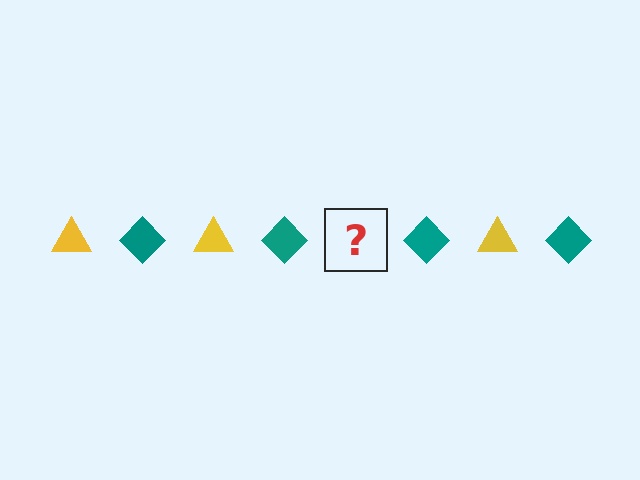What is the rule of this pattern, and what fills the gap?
The rule is that the pattern alternates between yellow triangle and teal diamond. The gap should be filled with a yellow triangle.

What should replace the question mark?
The question mark should be replaced with a yellow triangle.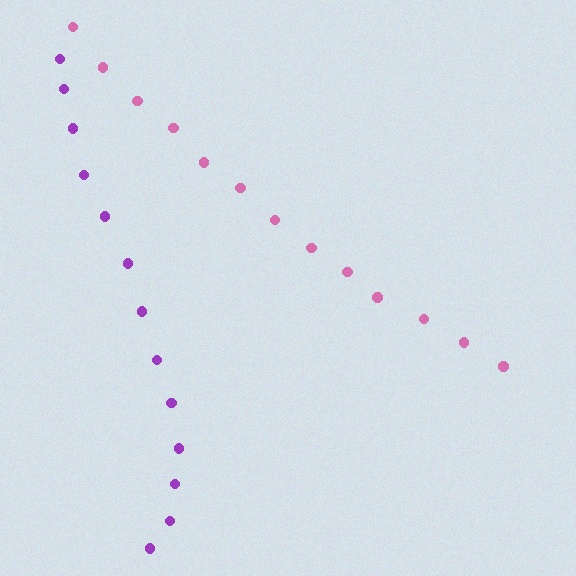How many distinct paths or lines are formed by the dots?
There are 2 distinct paths.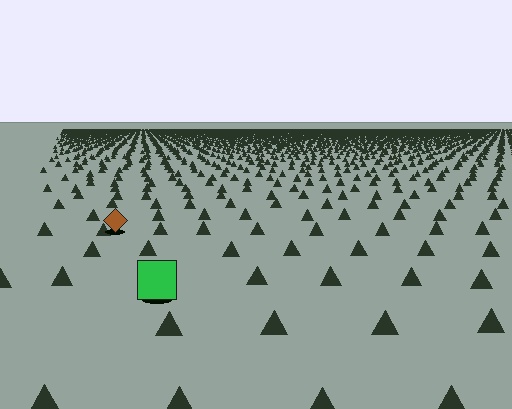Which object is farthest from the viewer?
The brown diamond is farthest from the viewer. It appears smaller and the ground texture around it is denser.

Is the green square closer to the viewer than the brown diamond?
Yes. The green square is closer — you can tell from the texture gradient: the ground texture is coarser near it.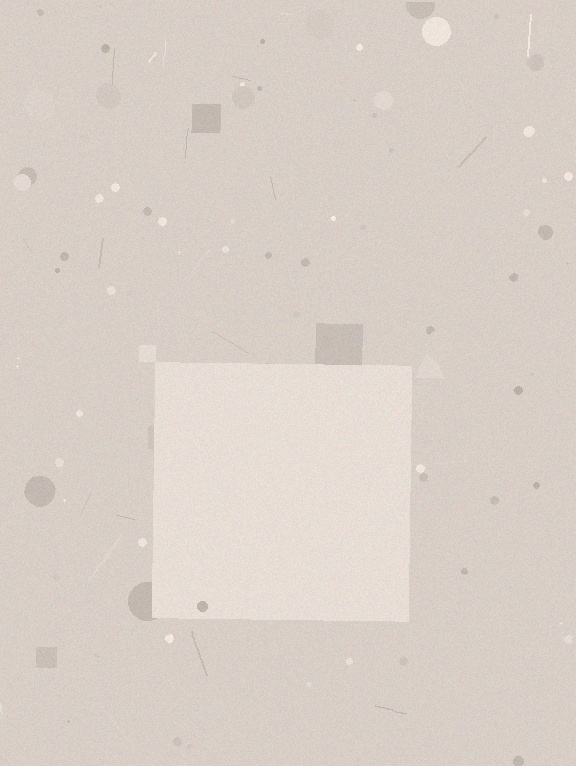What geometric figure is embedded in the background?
A square is embedded in the background.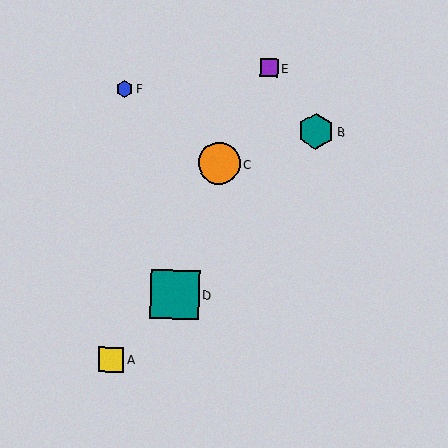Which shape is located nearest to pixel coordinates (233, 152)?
The orange circle (labeled C) at (219, 164) is nearest to that location.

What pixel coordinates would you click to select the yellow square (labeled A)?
Click at (111, 360) to select the yellow square A.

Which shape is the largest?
The teal square (labeled D) is the largest.